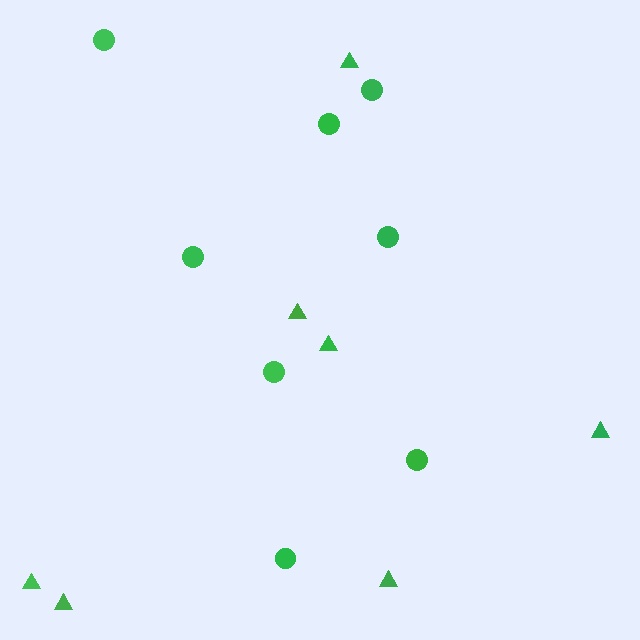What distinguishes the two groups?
There are 2 groups: one group of circles (8) and one group of triangles (7).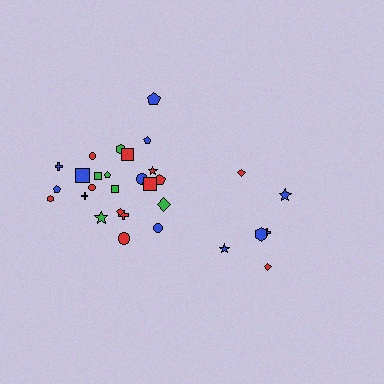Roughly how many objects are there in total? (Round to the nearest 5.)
Roughly 30 objects in total.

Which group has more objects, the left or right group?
The left group.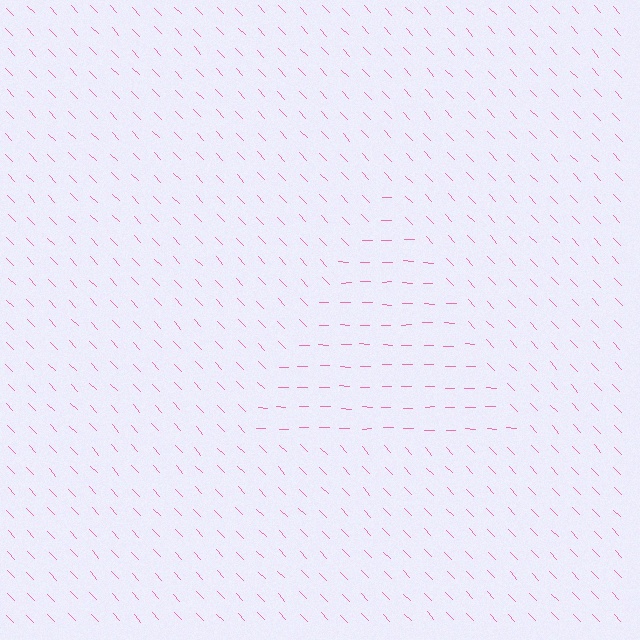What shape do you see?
I see a triangle.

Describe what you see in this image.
The image is filled with small pink line segments. A triangle region in the image has lines oriented differently from the surrounding lines, creating a visible texture boundary.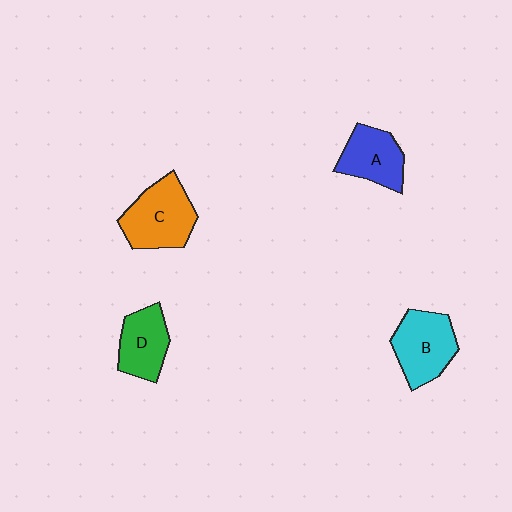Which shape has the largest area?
Shape C (orange).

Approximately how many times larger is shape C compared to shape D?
Approximately 1.3 times.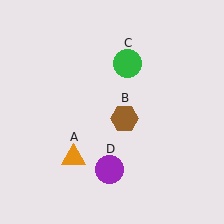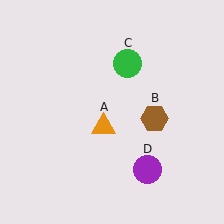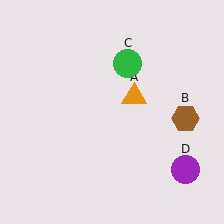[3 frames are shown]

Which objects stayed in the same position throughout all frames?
Green circle (object C) remained stationary.